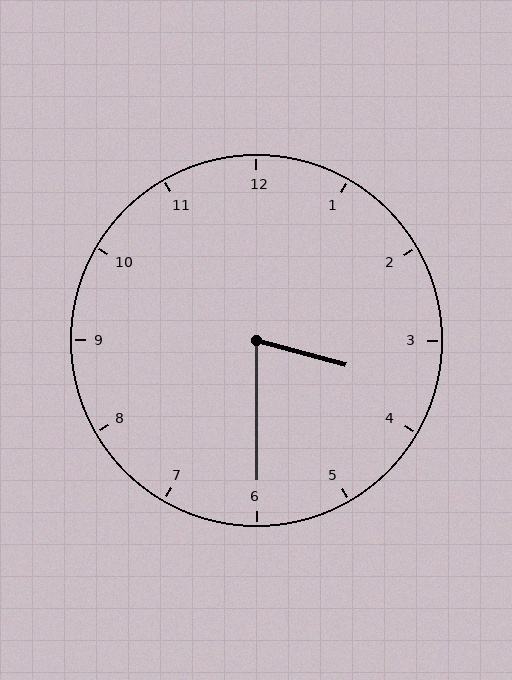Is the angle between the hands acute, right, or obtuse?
It is acute.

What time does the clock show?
3:30.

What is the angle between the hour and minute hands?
Approximately 75 degrees.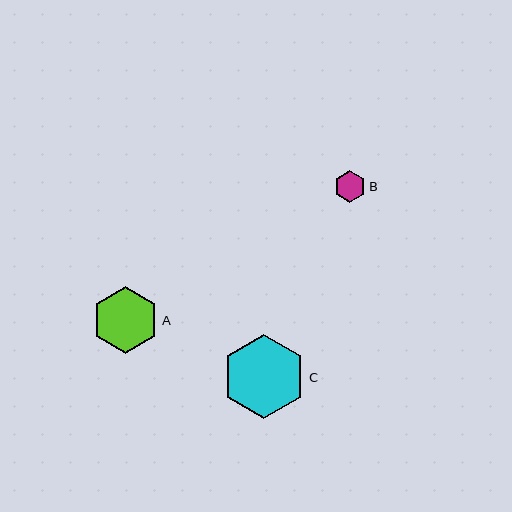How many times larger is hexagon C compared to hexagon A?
Hexagon C is approximately 1.2 times the size of hexagon A.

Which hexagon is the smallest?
Hexagon B is the smallest with a size of approximately 32 pixels.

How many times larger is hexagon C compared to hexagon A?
Hexagon C is approximately 1.2 times the size of hexagon A.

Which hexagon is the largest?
Hexagon C is the largest with a size of approximately 83 pixels.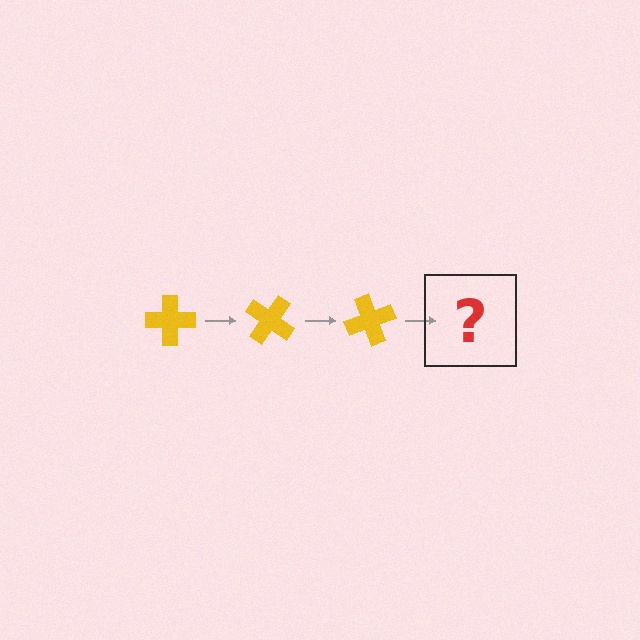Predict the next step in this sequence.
The next step is a yellow cross rotated 105 degrees.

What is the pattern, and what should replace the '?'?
The pattern is that the cross rotates 35 degrees each step. The '?' should be a yellow cross rotated 105 degrees.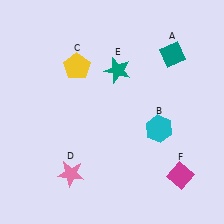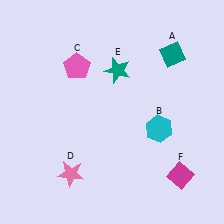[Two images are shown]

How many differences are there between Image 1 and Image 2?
There is 1 difference between the two images.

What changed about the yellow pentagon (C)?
In Image 1, C is yellow. In Image 2, it changed to pink.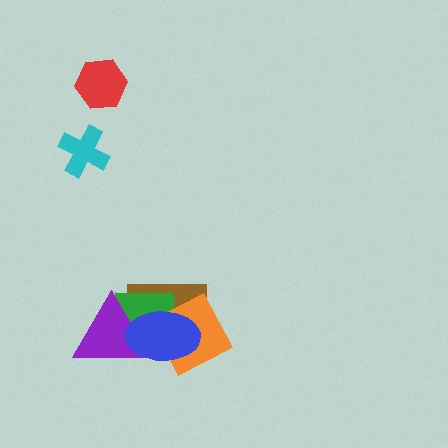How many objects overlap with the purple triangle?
3 objects overlap with the purple triangle.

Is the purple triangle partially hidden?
Yes, it is partially covered by another shape.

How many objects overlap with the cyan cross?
0 objects overlap with the cyan cross.